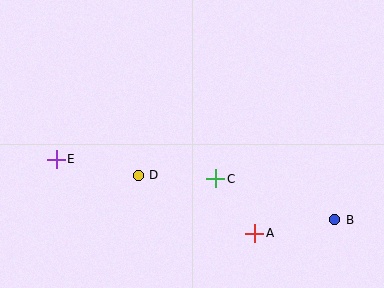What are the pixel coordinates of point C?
Point C is at (216, 179).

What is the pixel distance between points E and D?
The distance between E and D is 83 pixels.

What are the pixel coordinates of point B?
Point B is at (335, 220).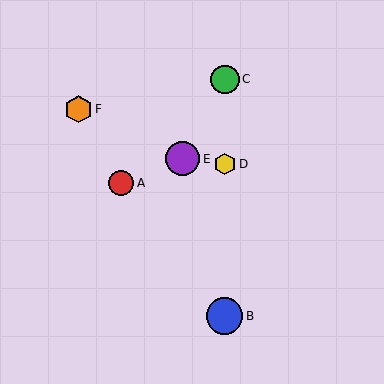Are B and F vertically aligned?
No, B is at x≈225 and F is at x≈79.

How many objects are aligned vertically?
3 objects (B, C, D) are aligned vertically.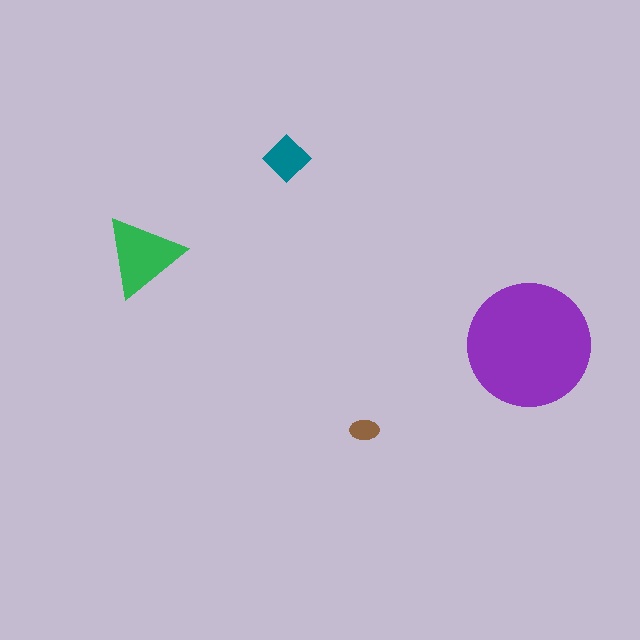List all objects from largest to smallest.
The purple circle, the green triangle, the teal diamond, the brown ellipse.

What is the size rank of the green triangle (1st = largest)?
2nd.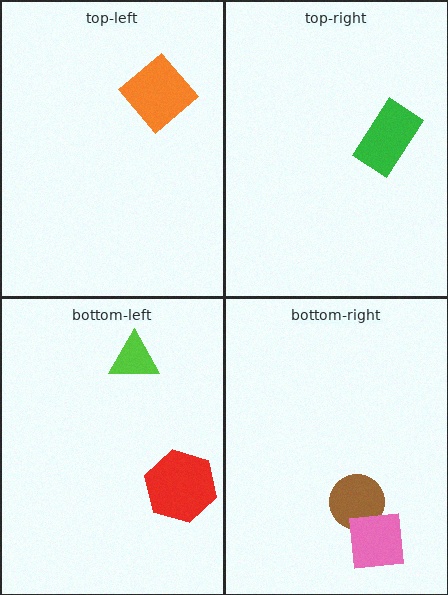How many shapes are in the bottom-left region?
2.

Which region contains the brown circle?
The bottom-right region.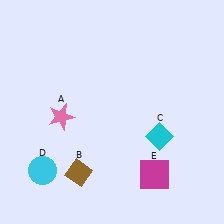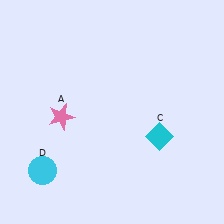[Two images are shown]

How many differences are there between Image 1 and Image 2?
There are 2 differences between the two images.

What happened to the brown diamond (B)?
The brown diamond (B) was removed in Image 2. It was in the bottom-left area of Image 1.